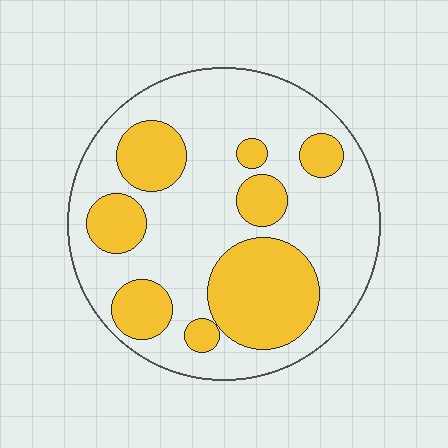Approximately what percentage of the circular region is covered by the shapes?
Approximately 35%.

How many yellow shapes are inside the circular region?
8.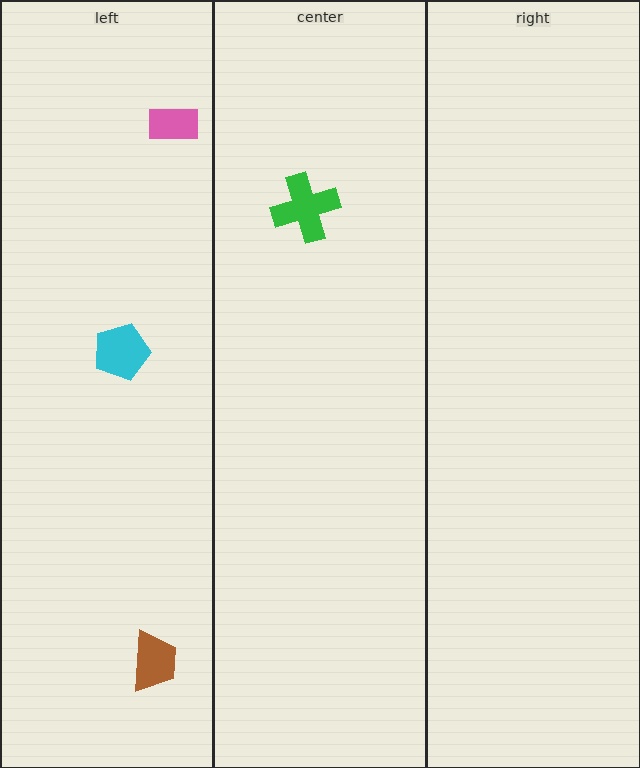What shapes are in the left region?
The cyan pentagon, the brown trapezoid, the pink rectangle.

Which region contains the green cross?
The center region.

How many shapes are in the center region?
1.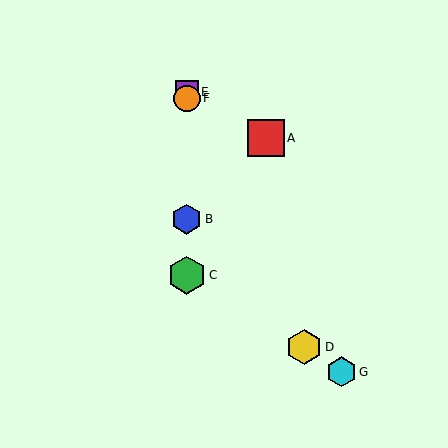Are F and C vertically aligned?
Yes, both are at x≈187.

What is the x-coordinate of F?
Object F is at x≈187.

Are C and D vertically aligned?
No, C is at x≈187 and D is at x≈304.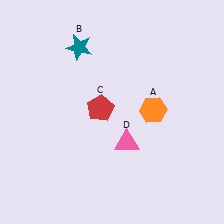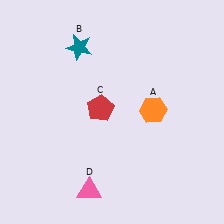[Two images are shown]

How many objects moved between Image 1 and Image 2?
1 object moved between the two images.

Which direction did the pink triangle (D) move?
The pink triangle (D) moved down.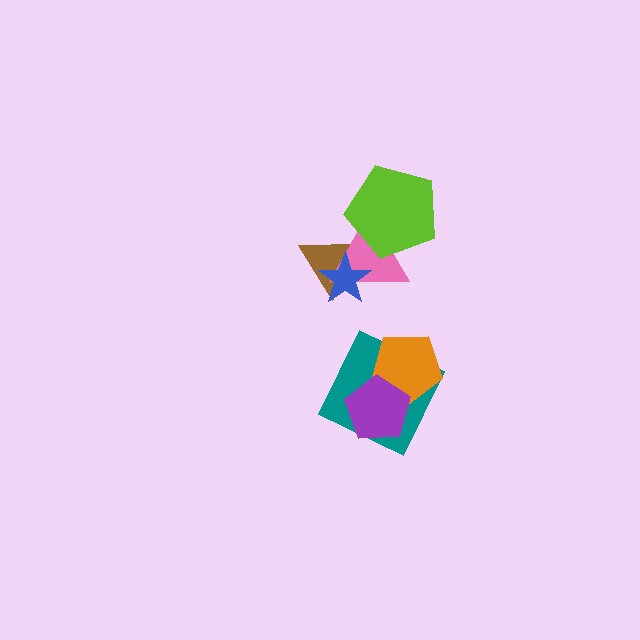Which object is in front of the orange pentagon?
The purple pentagon is in front of the orange pentagon.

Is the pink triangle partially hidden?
Yes, it is partially covered by another shape.